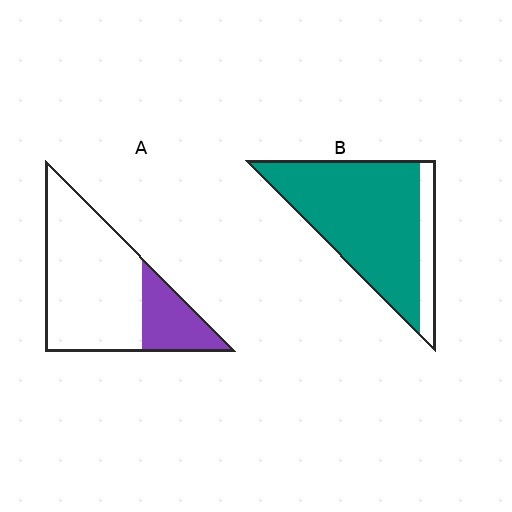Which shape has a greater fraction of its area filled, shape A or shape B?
Shape B.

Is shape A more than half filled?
No.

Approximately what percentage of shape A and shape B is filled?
A is approximately 25% and B is approximately 85%.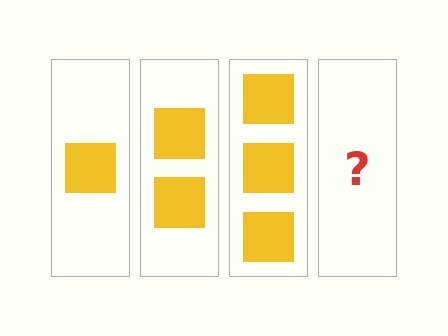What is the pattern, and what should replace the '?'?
The pattern is that each step adds one more square. The '?' should be 4 squares.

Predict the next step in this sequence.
The next step is 4 squares.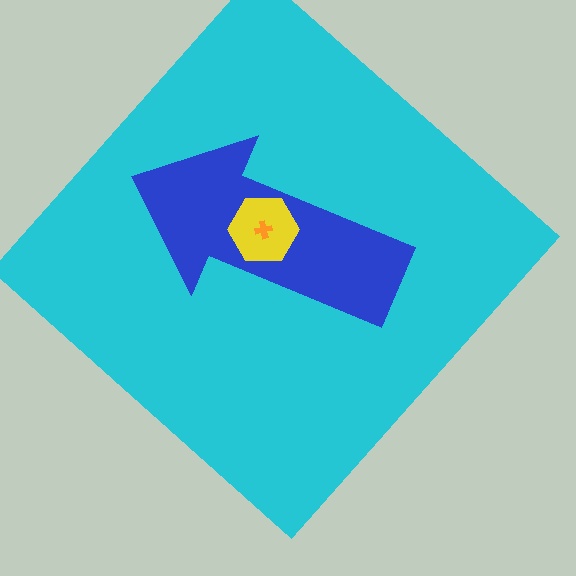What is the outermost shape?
The cyan diamond.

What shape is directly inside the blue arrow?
The yellow hexagon.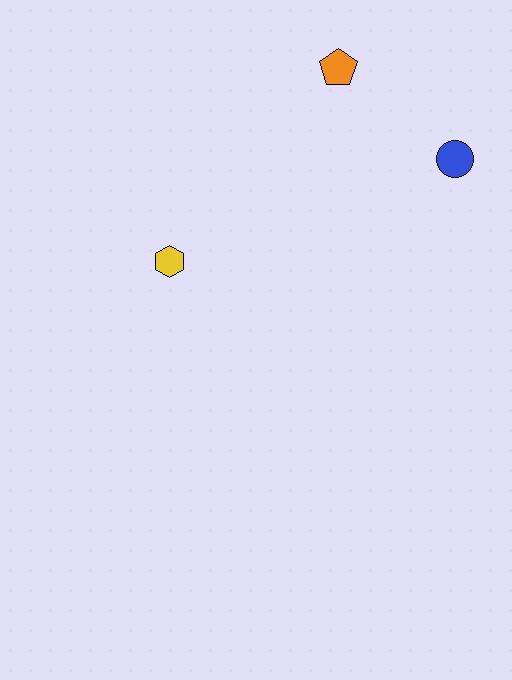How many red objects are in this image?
There are no red objects.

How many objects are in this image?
There are 3 objects.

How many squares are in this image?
There are no squares.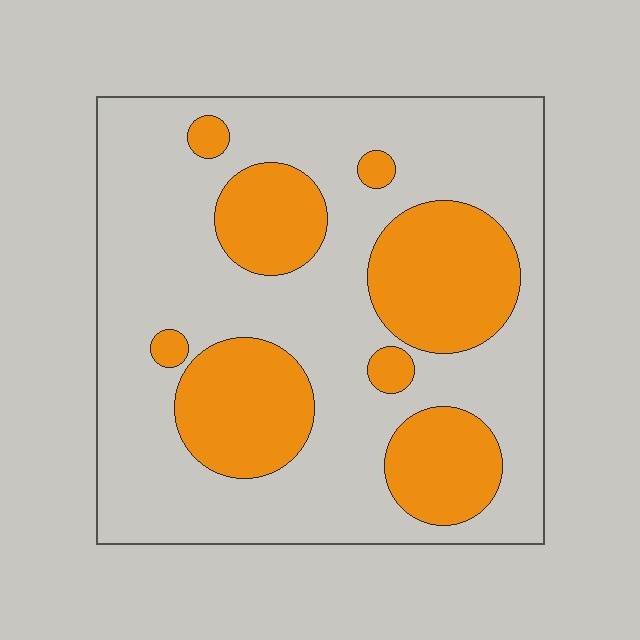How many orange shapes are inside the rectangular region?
8.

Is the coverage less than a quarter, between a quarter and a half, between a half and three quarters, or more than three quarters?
Between a quarter and a half.